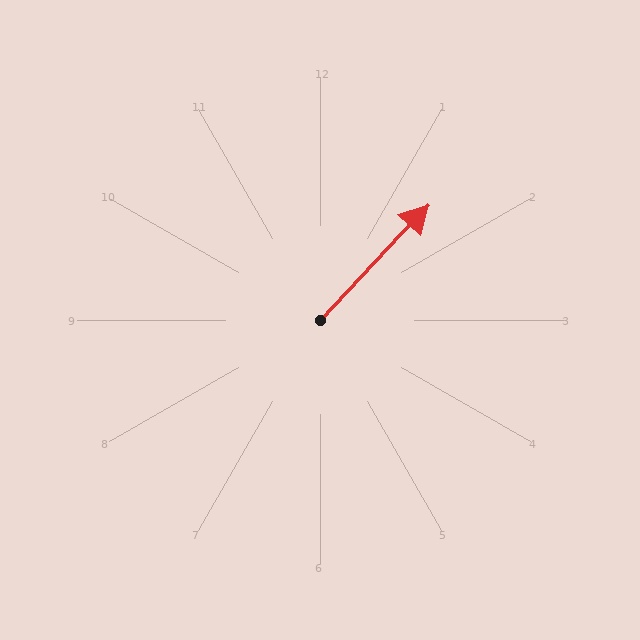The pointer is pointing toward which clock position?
Roughly 1 o'clock.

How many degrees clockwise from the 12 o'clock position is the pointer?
Approximately 43 degrees.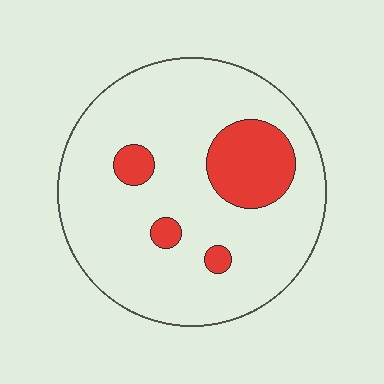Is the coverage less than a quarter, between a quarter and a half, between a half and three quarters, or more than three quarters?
Less than a quarter.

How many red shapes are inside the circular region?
4.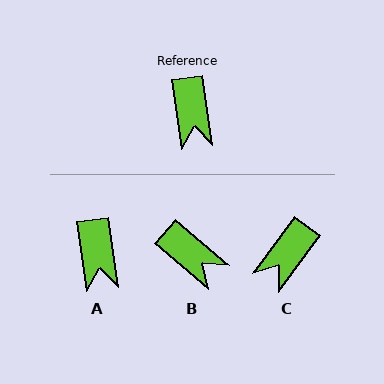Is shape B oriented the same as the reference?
No, it is off by about 41 degrees.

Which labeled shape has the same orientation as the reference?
A.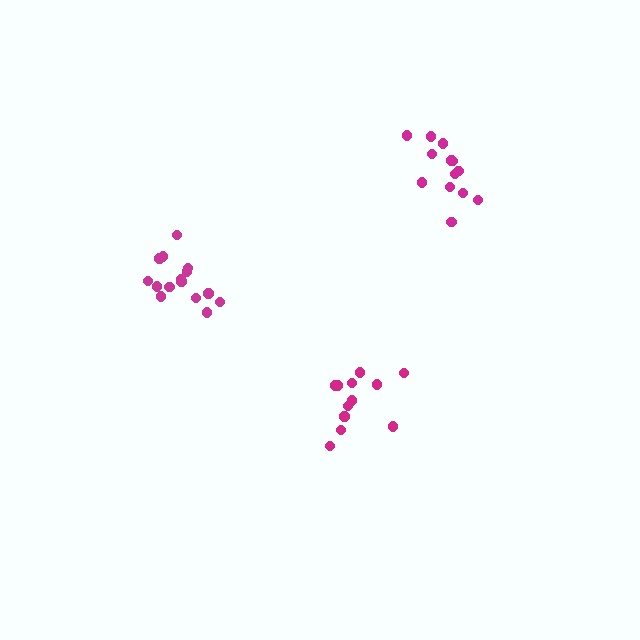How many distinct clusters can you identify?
There are 3 distinct clusters.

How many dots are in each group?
Group 1: 16 dots, Group 2: 12 dots, Group 3: 13 dots (41 total).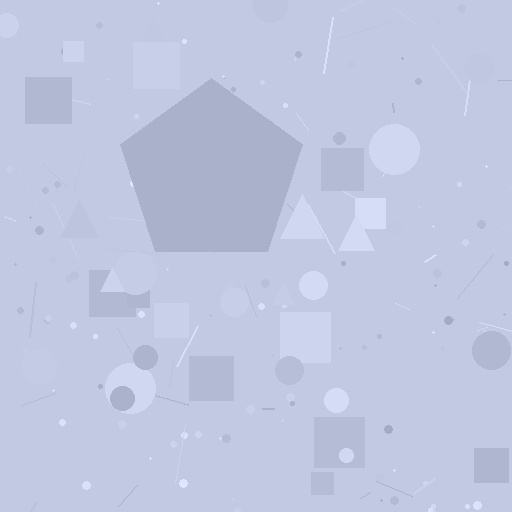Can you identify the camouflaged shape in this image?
The camouflaged shape is a pentagon.